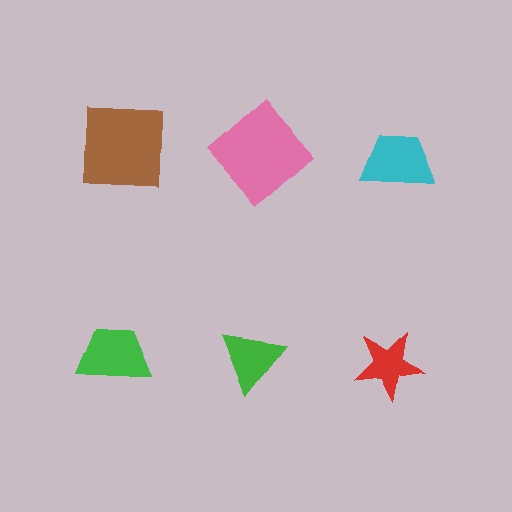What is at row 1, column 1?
A brown square.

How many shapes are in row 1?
3 shapes.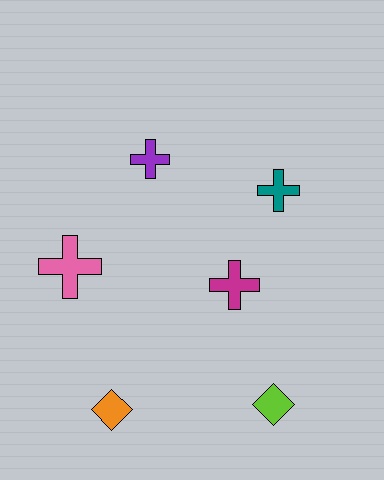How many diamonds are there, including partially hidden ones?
There are 2 diamonds.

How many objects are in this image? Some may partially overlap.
There are 6 objects.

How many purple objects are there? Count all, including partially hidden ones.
There is 1 purple object.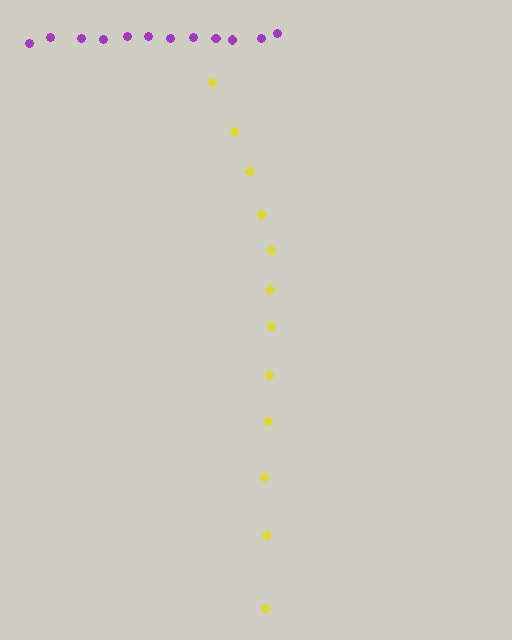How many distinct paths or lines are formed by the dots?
There are 2 distinct paths.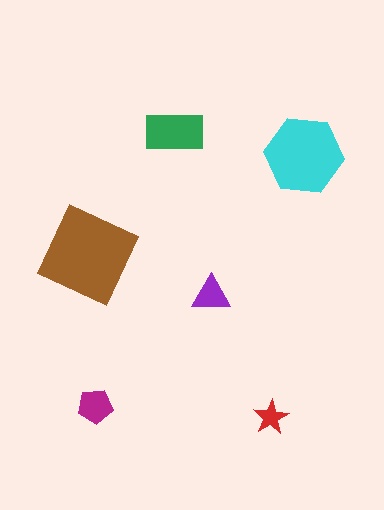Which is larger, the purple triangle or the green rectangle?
The green rectangle.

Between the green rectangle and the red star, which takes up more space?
The green rectangle.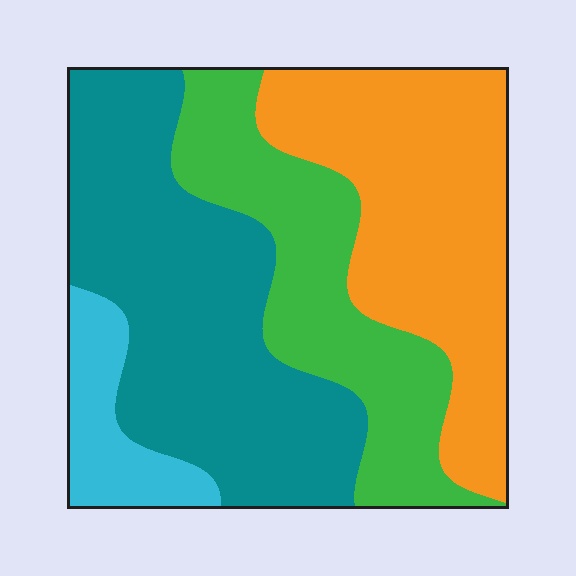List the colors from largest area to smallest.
From largest to smallest: teal, orange, green, cyan.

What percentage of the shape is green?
Green covers 24% of the shape.